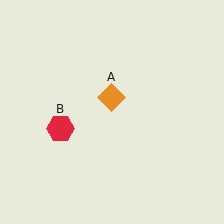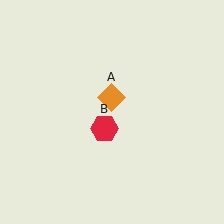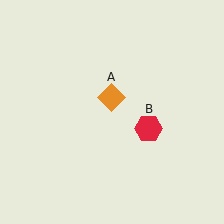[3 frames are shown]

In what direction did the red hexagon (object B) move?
The red hexagon (object B) moved right.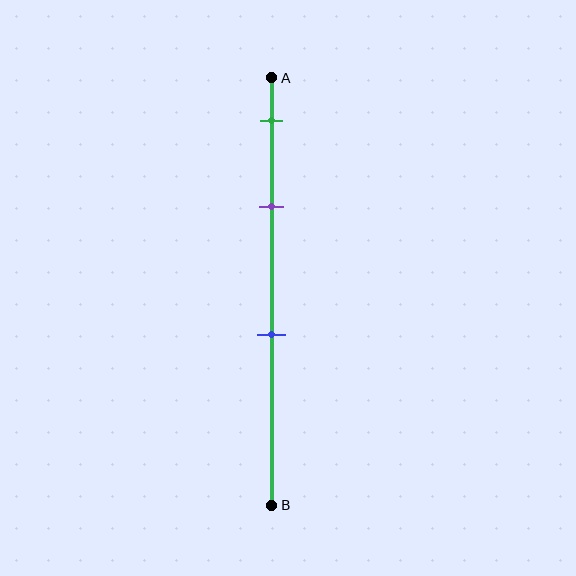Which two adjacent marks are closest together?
The green and purple marks are the closest adjacent pair.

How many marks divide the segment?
There are 3 marks dividing the segment.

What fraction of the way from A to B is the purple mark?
The purple mark is approximately 30% (0.3) of the way from A to B.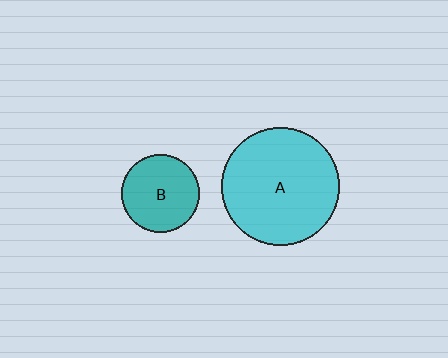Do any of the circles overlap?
No, none of the circles overlap.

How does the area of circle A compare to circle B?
Approximately 2.3 times.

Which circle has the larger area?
Circle A (cyan).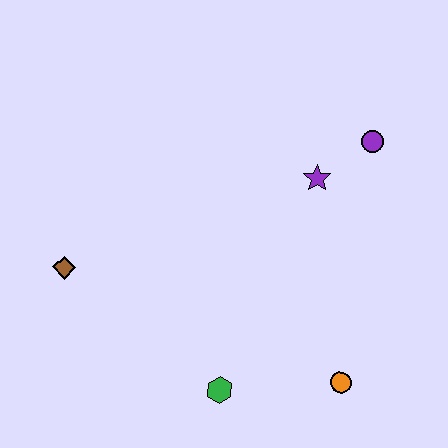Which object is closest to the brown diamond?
The green hexagon is closest to the brown diamond.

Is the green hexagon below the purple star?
Yes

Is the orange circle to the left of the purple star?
No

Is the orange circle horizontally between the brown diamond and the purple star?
No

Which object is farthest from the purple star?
The brown diamond is farthest from the purple star.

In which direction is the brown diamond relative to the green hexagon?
The brown diamond is to the left of the green hexagon.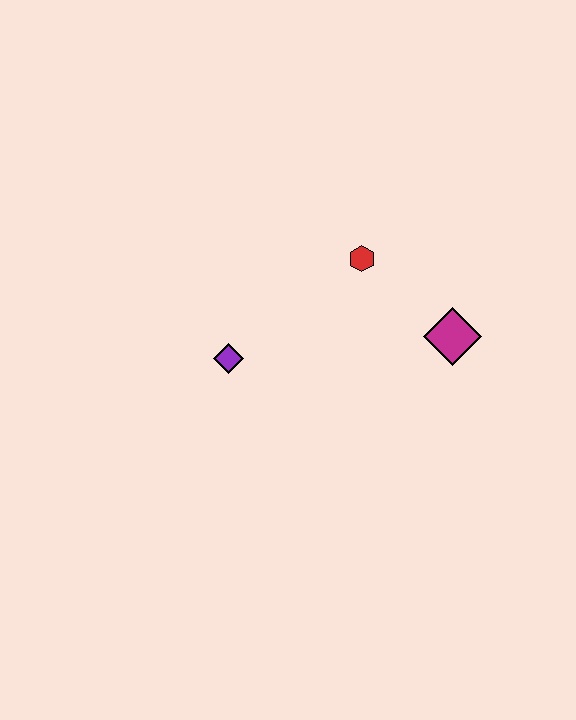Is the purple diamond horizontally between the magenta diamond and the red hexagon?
No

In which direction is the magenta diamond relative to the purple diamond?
The magenta diamond is to the right of the purple diamond.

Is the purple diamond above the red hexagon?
No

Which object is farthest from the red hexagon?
The purple diamond is farthest from the red hexagon.